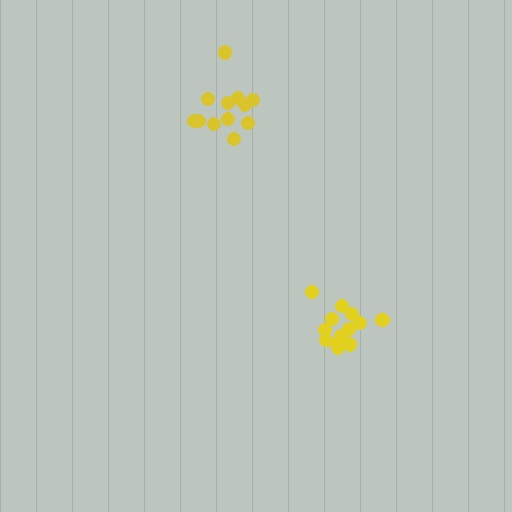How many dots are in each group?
Group 1: 12 dots, Group 2: 14 dots (26 total).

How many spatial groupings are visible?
There are 2 spatial groupings.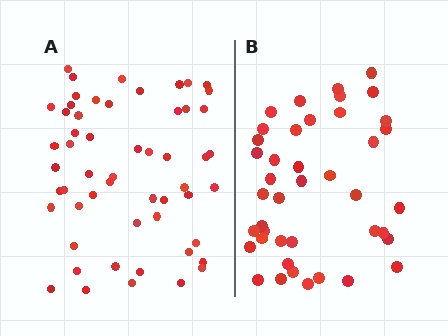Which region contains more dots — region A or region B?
Region A (the left region) has more dots.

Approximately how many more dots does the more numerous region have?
Region A has approximately 15 more dots than region B.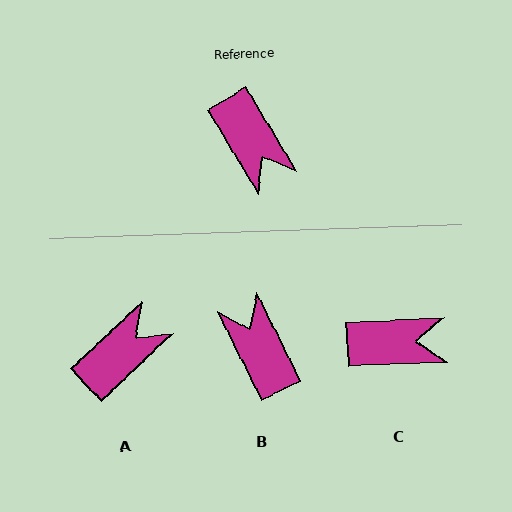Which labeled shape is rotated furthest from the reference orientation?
B, about 175 degrees away.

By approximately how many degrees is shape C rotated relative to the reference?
Approximately 62 degrees counter-clockwise.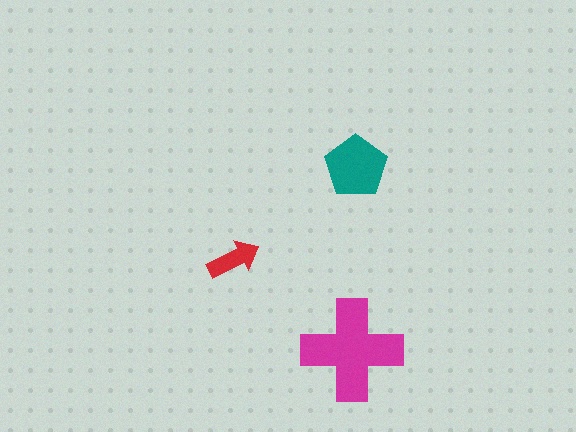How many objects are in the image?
There are 3 objects in the image.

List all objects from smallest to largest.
The red arrow, the teal pentagon, the magenta cross.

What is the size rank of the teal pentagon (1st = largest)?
2nd.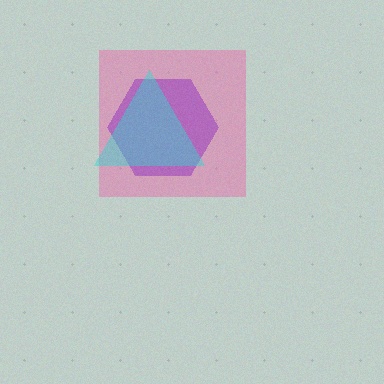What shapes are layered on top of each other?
The layered shapes are: a pink square, a purple hexagon, a cyan triangle.